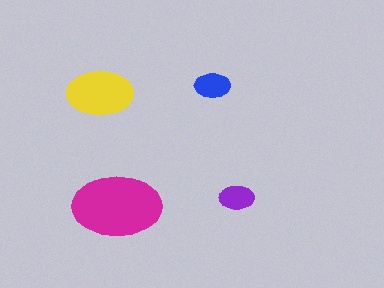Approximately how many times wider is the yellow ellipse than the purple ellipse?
About 2 times wider.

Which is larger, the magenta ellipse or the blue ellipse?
The magenta one.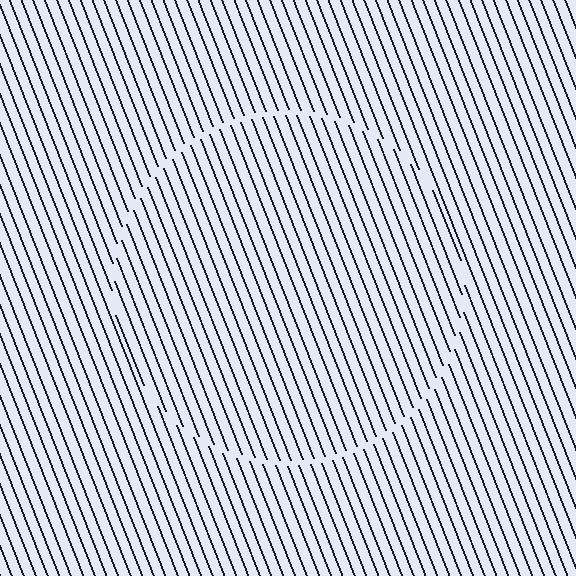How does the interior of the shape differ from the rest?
The interior of the shape contains the same grating, shifted by half a period — the contour is defined by the phase discontinuity where line-ends from the inner and outer gratings abut.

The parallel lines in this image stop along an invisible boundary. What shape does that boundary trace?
An illusory circle. The interior of the shape contains the same grating, shifted by half a period — the contour is defined by the phase discontinuity where line-ends from the inner and outer gratings abut.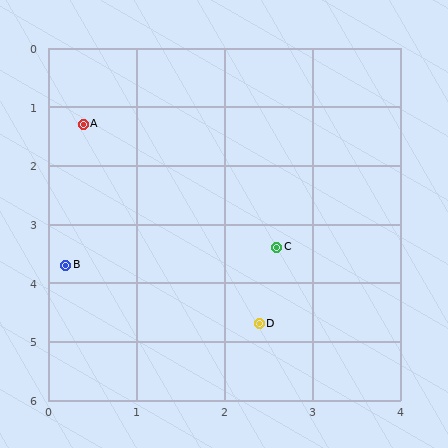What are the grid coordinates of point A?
Point A is at approximately (0.4, 1.3).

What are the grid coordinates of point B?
Point B is at approximately (0.2, 3.7).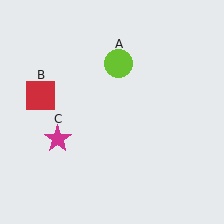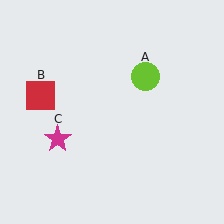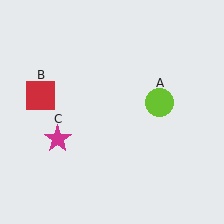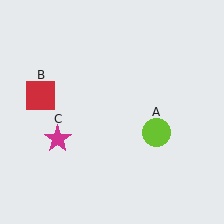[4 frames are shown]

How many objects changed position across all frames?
1 object changed position: lime circle (object A).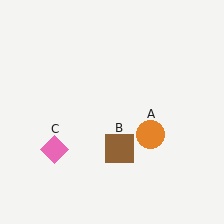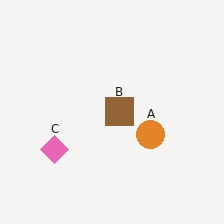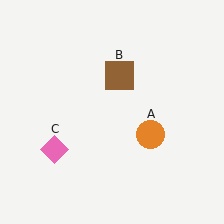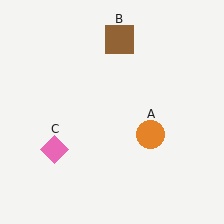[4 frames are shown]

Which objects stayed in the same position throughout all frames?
Orange circle (object A) and pink diamond (object C) remained stationary.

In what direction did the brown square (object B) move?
The brown square (object B) moved up.